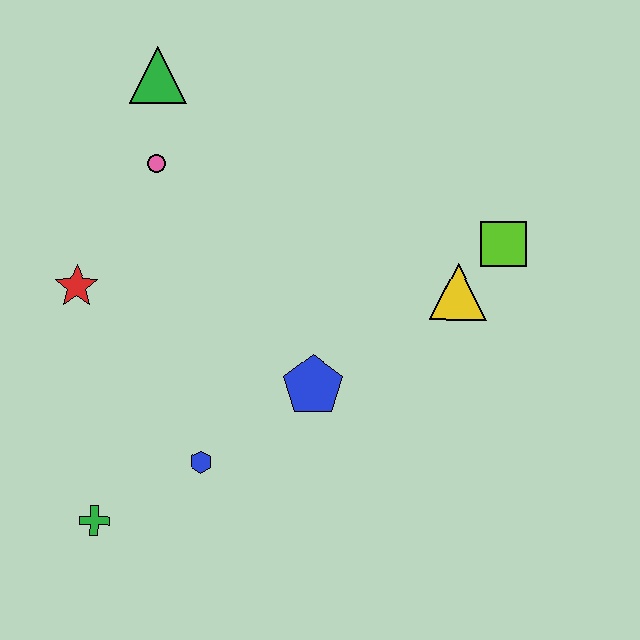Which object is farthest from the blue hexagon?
The green triangle is farthest from the blue hexagon.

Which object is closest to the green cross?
The blue hexagon is closest to the green cross.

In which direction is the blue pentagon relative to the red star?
The blue pentagon is to the right of the red star.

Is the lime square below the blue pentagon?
No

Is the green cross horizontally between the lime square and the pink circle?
No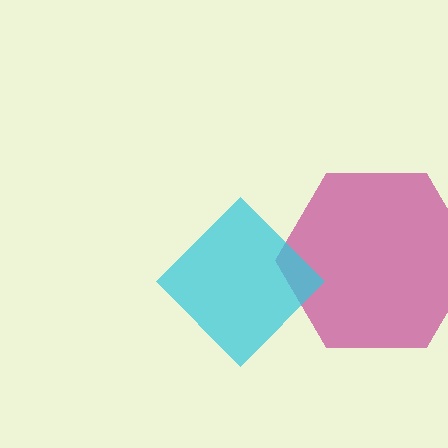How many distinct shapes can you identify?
There are 2 distinct shapes: a magenta hexagon, a cyan diamond.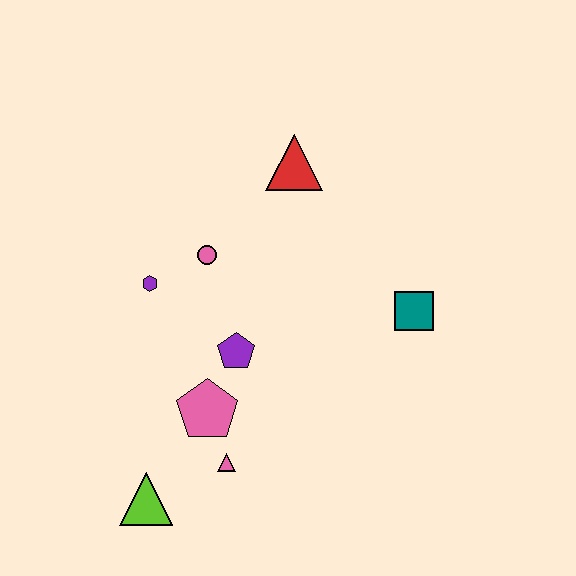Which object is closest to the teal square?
The purple pentagon is closest to the teal square.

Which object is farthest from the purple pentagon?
The red triangle is farthest from the purple pentagon.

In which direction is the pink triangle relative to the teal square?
The pink triangle is to the left of the teal square.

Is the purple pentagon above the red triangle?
No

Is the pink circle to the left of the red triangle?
Yes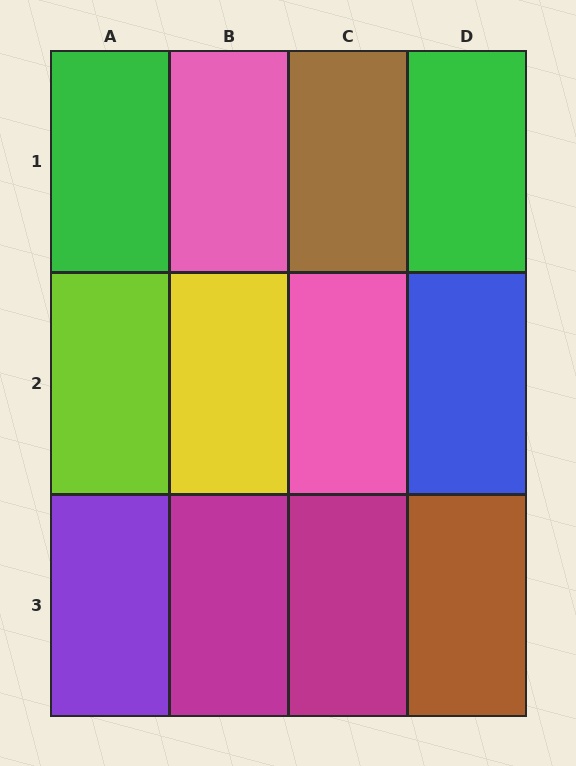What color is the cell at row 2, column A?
Lime.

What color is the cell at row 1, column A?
Green.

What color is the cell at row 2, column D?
Blue.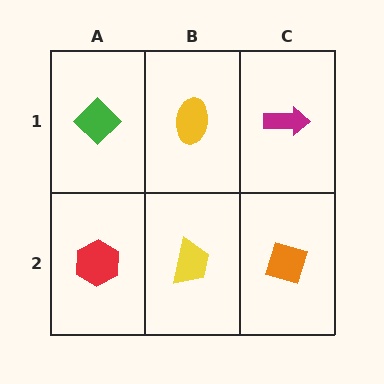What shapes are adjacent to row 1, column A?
A red hexagon (row 2, column A), a yellow ellipse (row 1, column B).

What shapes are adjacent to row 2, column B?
A yellow ellipse (row 1, column B), a red hexagon (row 2, column A), an orange diamond (row 2, column C).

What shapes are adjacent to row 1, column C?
An orange diamond (row 2, column C), a yellow ellipse (row 1, column B).